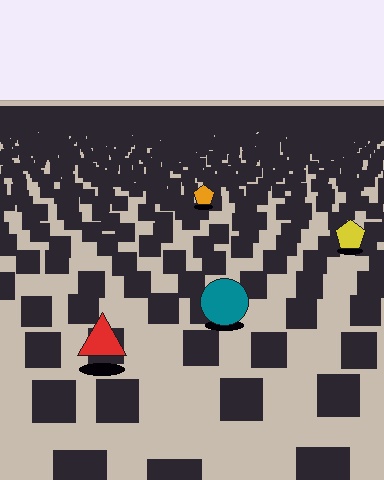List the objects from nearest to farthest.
From nearest to farthest: the red triangle, the teal circle, the yellow pentagon, the orange pentagon.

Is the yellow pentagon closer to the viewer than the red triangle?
No. The red triangle is closer — you can tell from the texture gradient: the ground texture is coarser near it.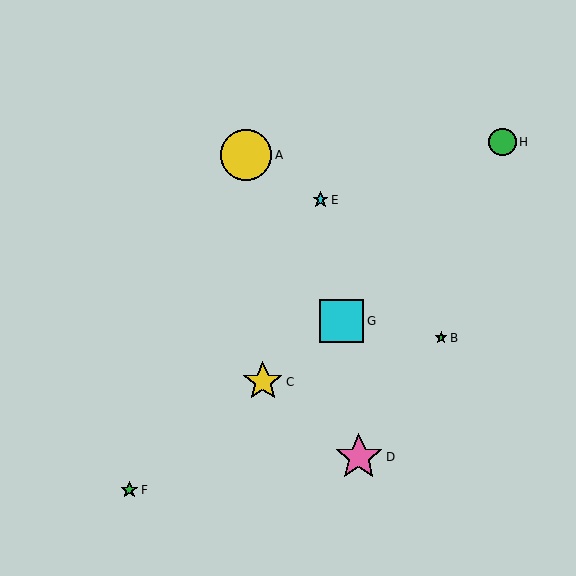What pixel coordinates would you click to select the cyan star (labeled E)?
Click at (321, 200) to select the cyan star E.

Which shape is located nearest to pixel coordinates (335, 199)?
The cyan star (labeled E) at (321, 200) is nearest to that location.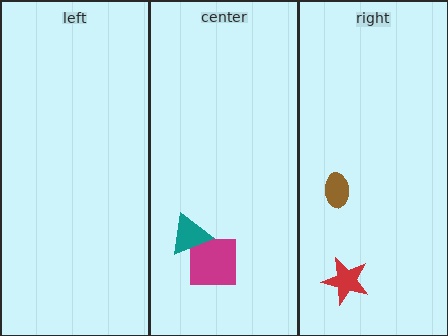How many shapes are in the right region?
2.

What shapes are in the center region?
The magenta square, the teal triangle.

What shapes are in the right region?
The red star, the brown ellipse.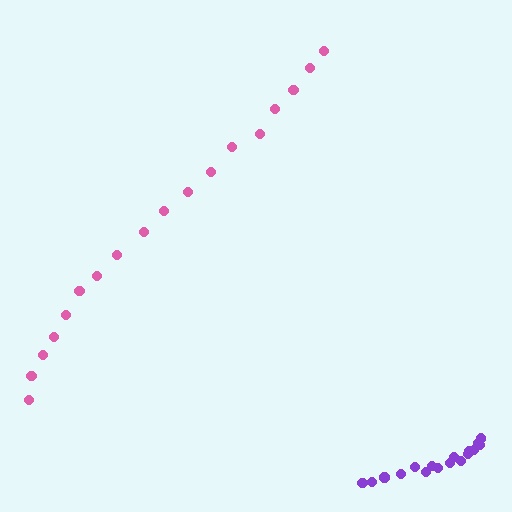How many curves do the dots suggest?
There are 2 distinct paths.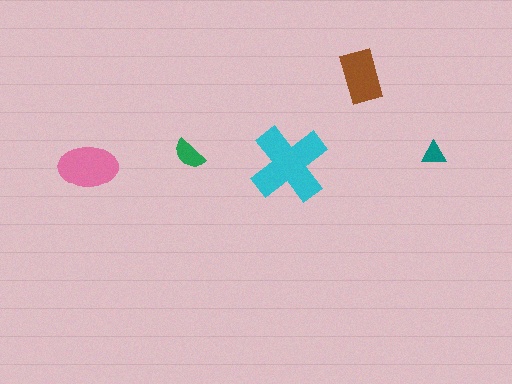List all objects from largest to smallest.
The cyan cross, the pink ellipse, the brown rectangle, the green semicircle, the teal triangle.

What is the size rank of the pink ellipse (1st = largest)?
2nd.